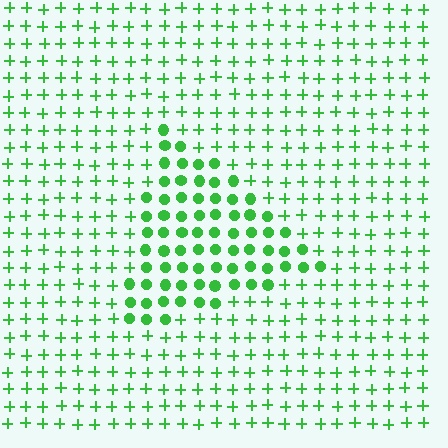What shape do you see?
I see a triangle.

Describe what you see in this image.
The image is filled with small green elements arranged in a uniform grid. A triangle-shaped region contains circles, while the surrounding area contains plus signs. The boundary is defined purely by the change in element shape.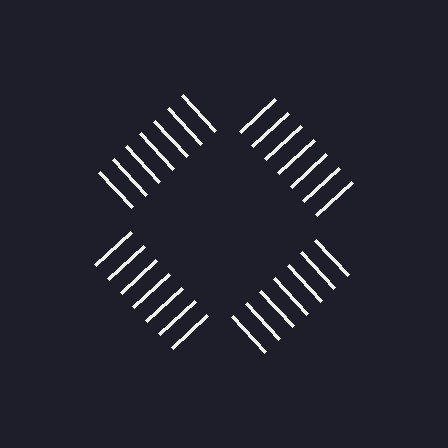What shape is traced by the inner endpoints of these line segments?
An illusory square — the line segments terminate on its edges but no continuous stroke is drawn.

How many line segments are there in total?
28 — 7 along each of the 4 edges.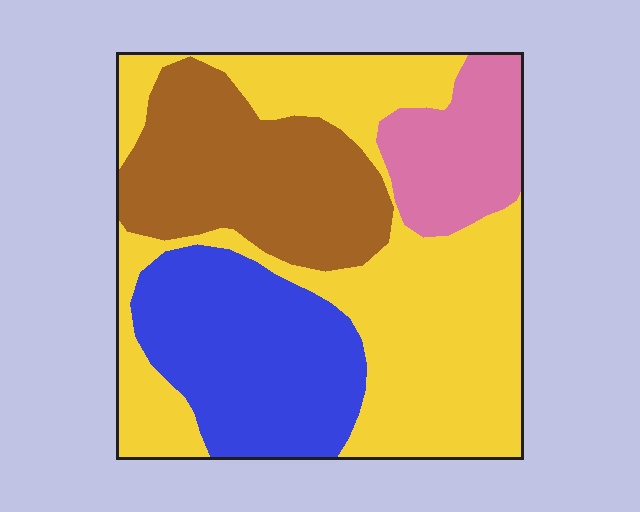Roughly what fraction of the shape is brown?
Brown takes up about one fifth (1/5) of the shape.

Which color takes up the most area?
Yellow, at roughly 45%.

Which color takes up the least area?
Pink, at roughly 10%.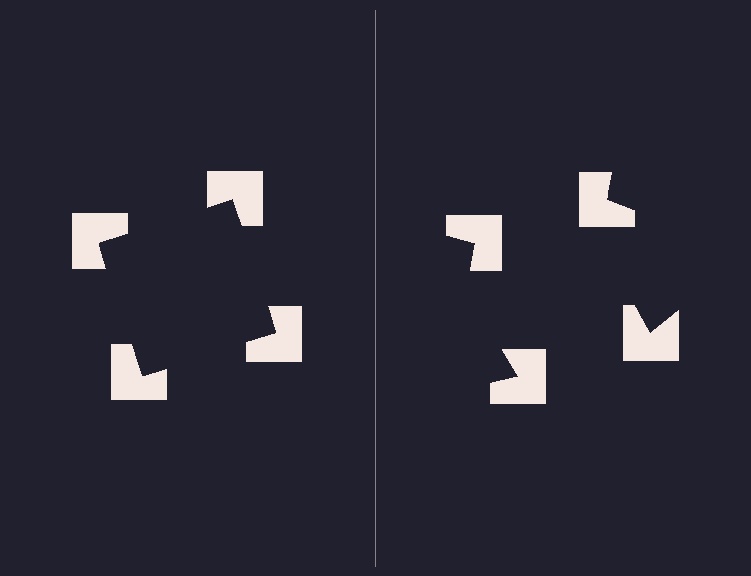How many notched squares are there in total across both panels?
8 — 4 on each side.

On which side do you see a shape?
An illusory square appears on the left side. On the right side the wedge cuts are rotated, so no coherent shape forms.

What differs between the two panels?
The notched squares are positioned identically on both sides; only the wedge orientations differ. On the left they align to a square; on the right they are misaligned.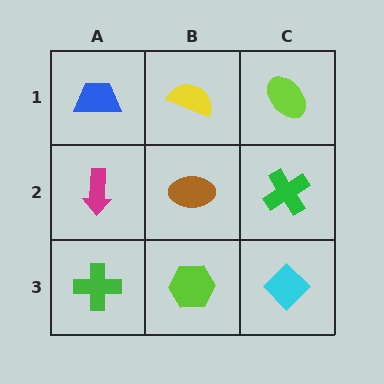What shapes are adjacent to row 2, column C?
A lime ellipse (row 1, column C), a cyan diamond (row 3, column C), a brown ellipse (row 2, column B).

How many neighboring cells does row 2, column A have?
3.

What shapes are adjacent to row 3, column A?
A magenta arrow (row 2, column A), a lime hexagon (row 3, column B).